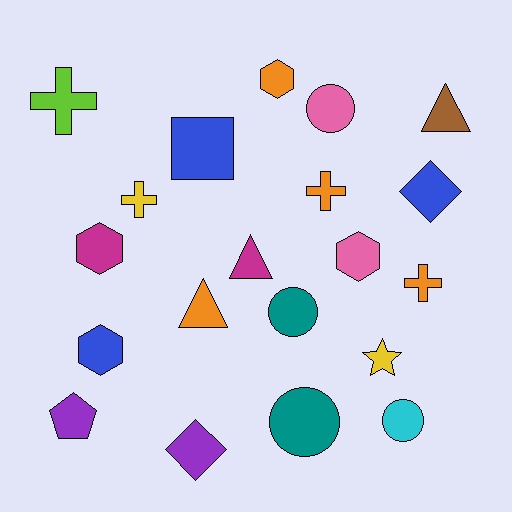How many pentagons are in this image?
There is 1 pentagon.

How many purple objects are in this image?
There are 2 purple objects.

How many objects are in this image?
There are 20 objects.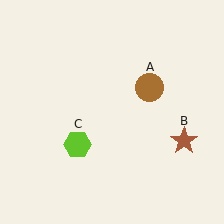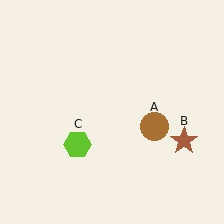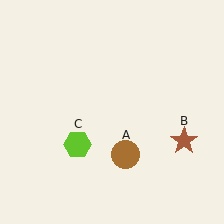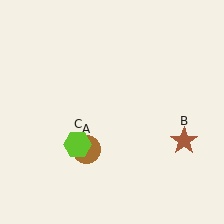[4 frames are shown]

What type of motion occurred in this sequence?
The brown circle (object A) rotated clockwise around the center of the scene.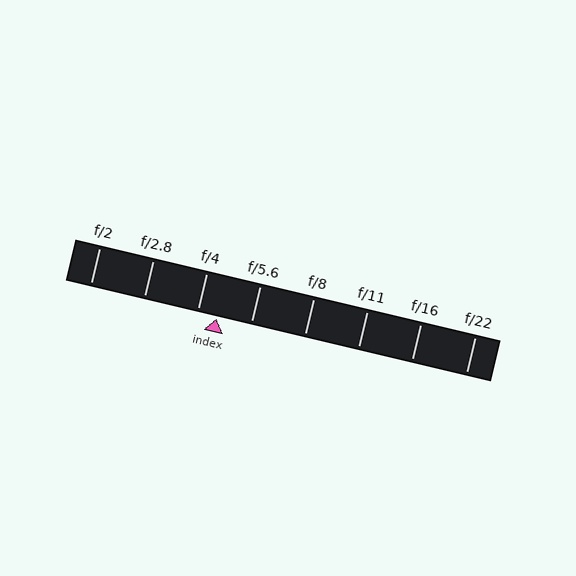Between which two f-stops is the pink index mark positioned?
The index mark is between f/4 and f/5.6.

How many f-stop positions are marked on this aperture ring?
There are 8 f-stop positions marked.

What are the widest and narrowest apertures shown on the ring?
The widest aperture shown is f/2 and the narrowest is f/22.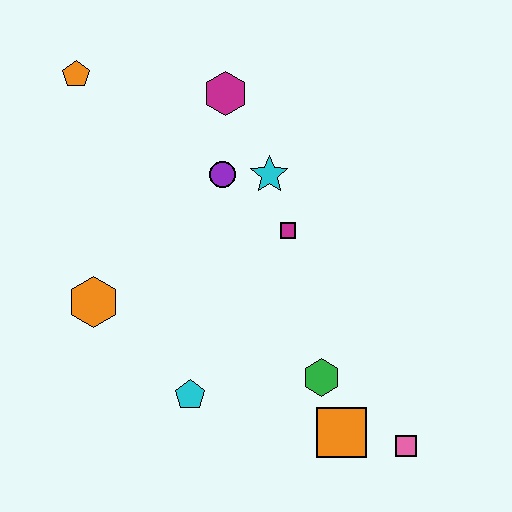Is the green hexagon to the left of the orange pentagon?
No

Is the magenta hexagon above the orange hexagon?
Yes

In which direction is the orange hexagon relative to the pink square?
The orange hexagon is to the left of the pink square.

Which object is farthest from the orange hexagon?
The pink square is farthest from the orange hexagon.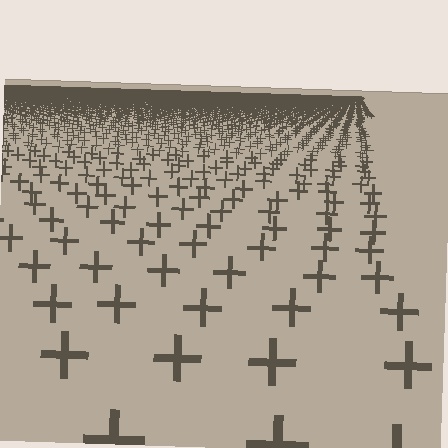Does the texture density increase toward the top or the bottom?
Density increases toward the top.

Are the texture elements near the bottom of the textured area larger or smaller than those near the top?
Larger. Near the bottom, elements are closer to the viewer and appear at a bigger on-screen size.